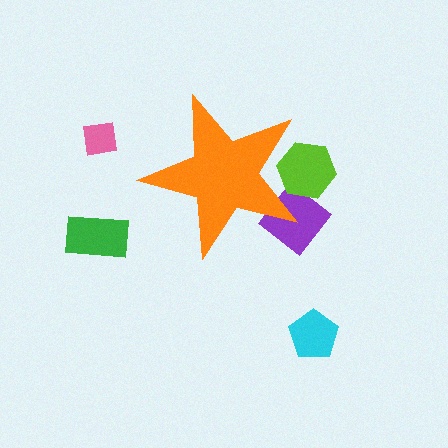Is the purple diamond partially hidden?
Yes, the purple diamond is partially hidden behind the orange star.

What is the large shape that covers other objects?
An orange star.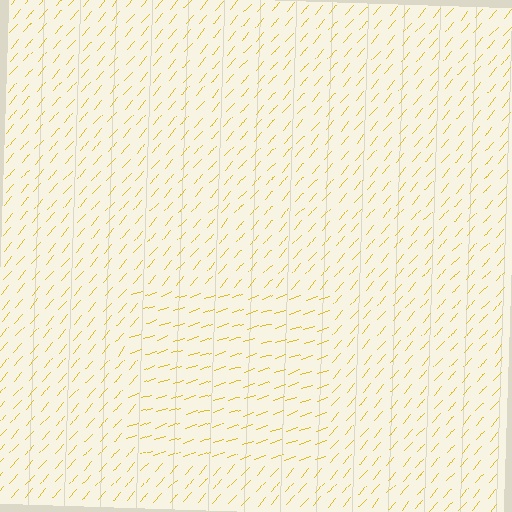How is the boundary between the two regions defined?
The boundary is defined purely by a change in line orientation (approximately 31 degrees difference). All lines are the same color and thickness.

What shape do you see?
I see a rectangle.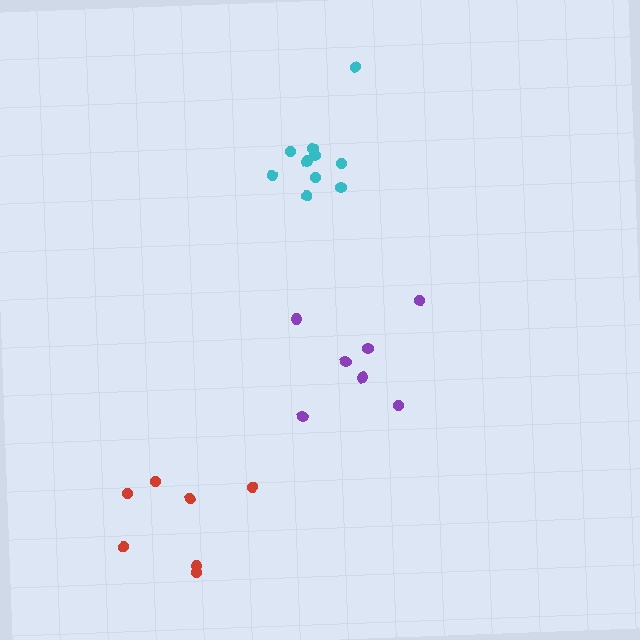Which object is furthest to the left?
The red cluster is leftmost.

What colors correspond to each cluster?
The clusters are colored: purple, red, cyan.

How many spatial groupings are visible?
There are 3 spatial groupings.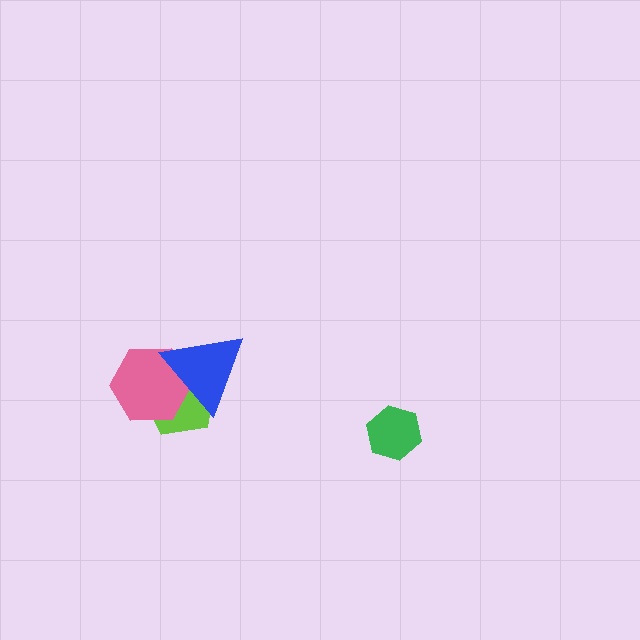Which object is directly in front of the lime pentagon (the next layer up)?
The pink hexagon is directly in front of the lime pentagon.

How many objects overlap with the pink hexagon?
2 objects overlap with the pink hexagon.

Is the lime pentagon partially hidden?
Yes, it is partially covered by another shape.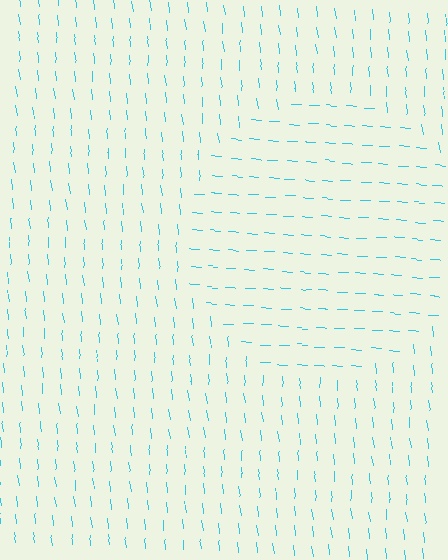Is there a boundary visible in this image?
Yes, there is a texture boundary formed by a change in line orientation.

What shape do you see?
I see a circle.